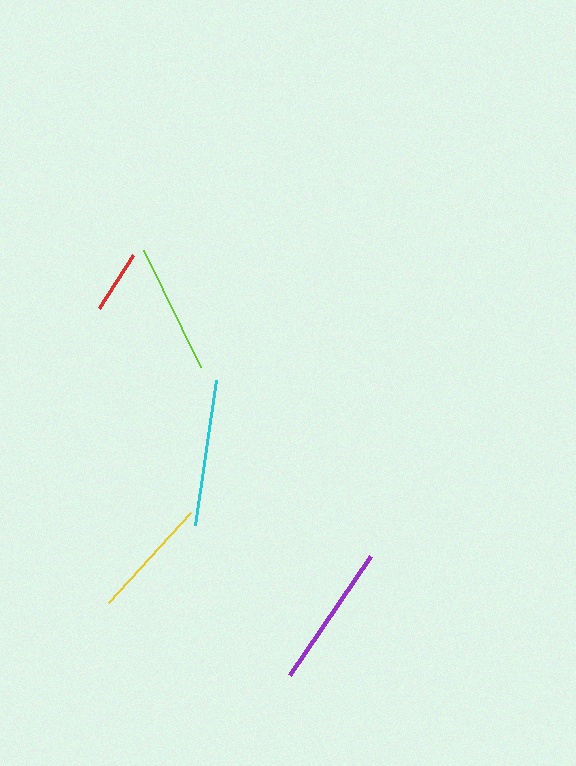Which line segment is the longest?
The cyan line is the longest at approximately 147 pixels.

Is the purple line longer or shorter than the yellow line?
The purple line is longer than the yellow line.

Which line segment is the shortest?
The red line is the shortest at approximately 62 pixels.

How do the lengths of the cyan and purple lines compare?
The cyan and purple lines are approximately the same length.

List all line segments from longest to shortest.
From longest to shortest: cyan, purple, lime, yellow, red.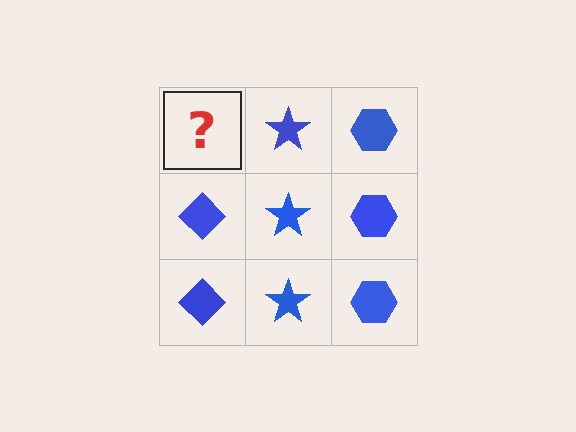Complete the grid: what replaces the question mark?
The question mark should be replaced with a blue diamond.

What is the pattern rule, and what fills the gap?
The rule is that each column has a consistent shape. The gap should be filled with a blue diamond.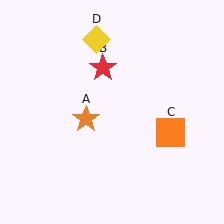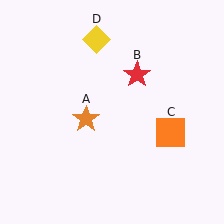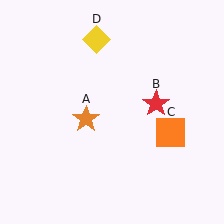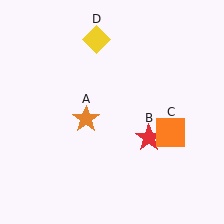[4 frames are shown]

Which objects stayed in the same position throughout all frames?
Orange star (object A) and orange square (object C) and yellow diamond (object D) remained stationary.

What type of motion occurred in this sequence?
The red star (object B) rotated clockwise around the center of the scene.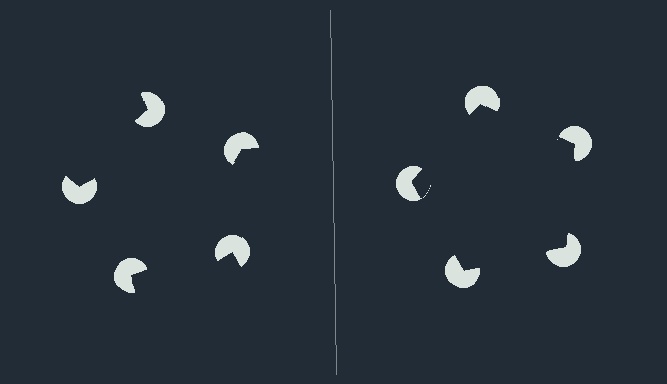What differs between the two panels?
The pac-man discs are positioned identically on both sides; only the wedge orientations differ. On the right they align to a pentagon; on the left they are misaligned.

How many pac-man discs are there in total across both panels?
10 — 5 on each side.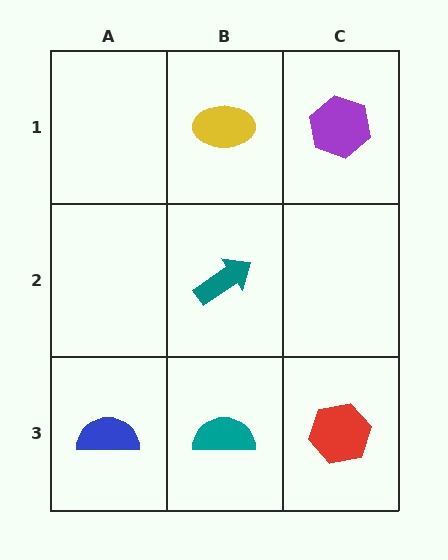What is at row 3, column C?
A red hexagon.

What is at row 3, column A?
A blue semicircle.